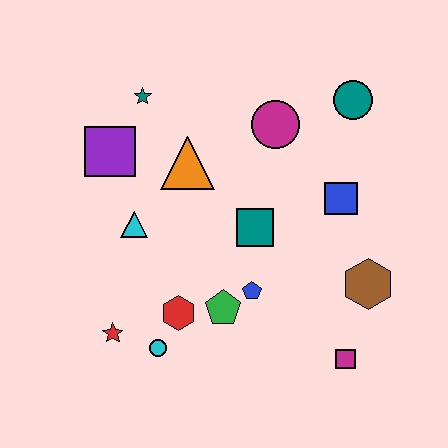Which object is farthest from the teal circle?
The red star is farthest from the teal circle.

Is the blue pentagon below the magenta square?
No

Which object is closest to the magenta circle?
The teal circle is closest to the magenta circle.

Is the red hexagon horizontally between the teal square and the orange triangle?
No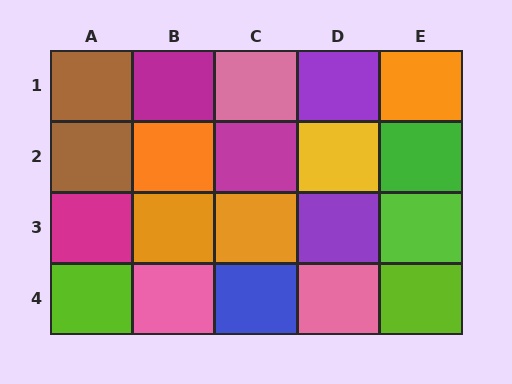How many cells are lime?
3 cells are lime.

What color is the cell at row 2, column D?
Yellow.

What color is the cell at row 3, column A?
Magenta.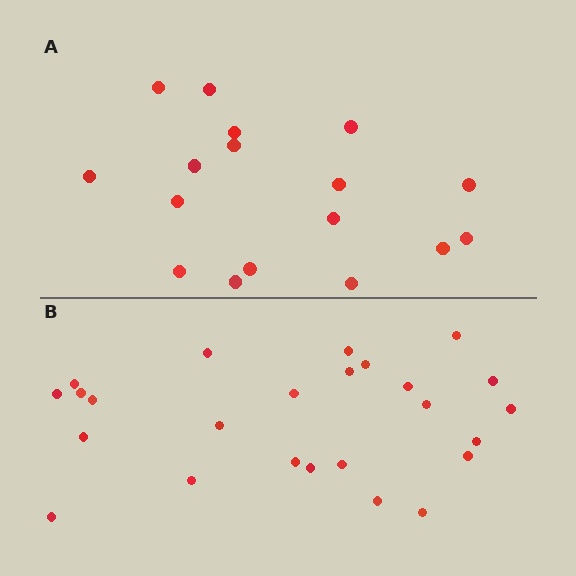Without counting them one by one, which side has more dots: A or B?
Region B (the bottom region) has more dots.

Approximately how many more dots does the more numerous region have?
Region B has roughly 8 or so more dots than region A.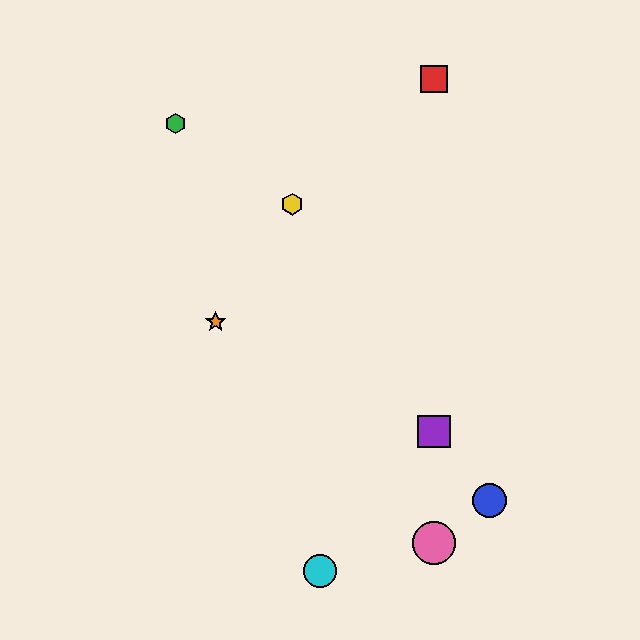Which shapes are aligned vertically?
The red square, the purple square, the pink circle are aligned vertically.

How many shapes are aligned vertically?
3 shapes (the red square, the purple square, the pink circle) are aligned vertically.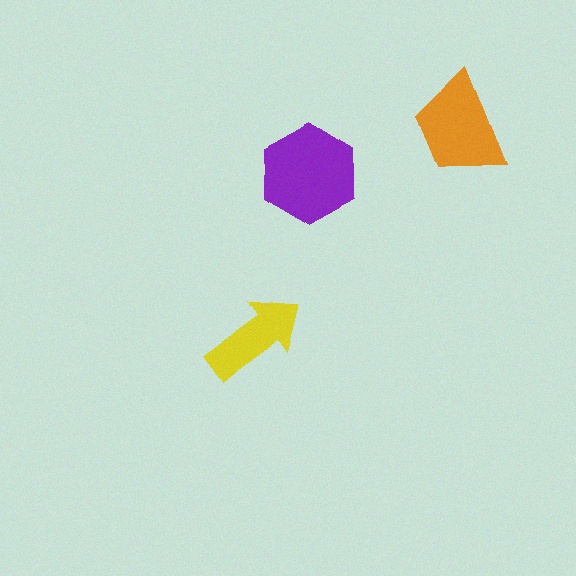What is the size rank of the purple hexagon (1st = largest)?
1st.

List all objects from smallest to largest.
The yellow arrow, the orange trapezoid, the purple hexagon.